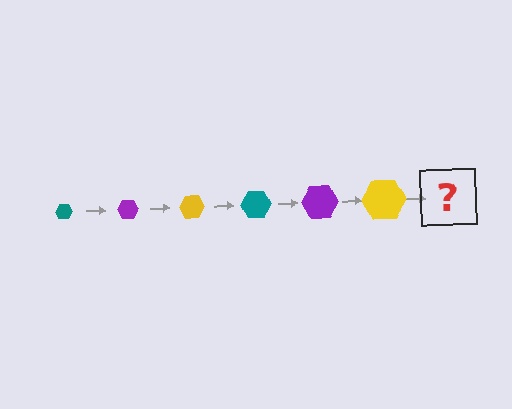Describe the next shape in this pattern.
It should be a teal hexagon, larger than the previous one.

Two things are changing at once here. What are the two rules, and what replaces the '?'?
The two rules are that the hexagon grows larger each step and the color cycles through teal, purple, and yellow. The '?' should be a teal hexagon, larger than the previous one.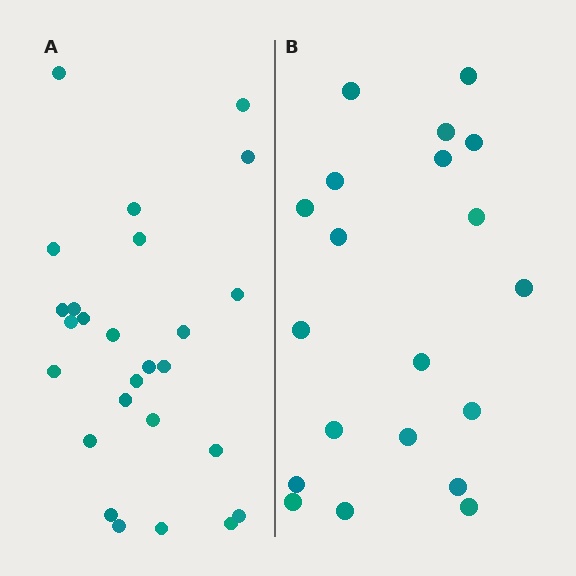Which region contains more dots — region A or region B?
Region A (the left region) has more dots.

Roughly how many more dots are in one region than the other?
Region A has about 6 more dots than region B.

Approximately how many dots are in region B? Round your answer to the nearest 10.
About 20 dots.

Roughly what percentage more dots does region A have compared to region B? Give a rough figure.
About 30% more.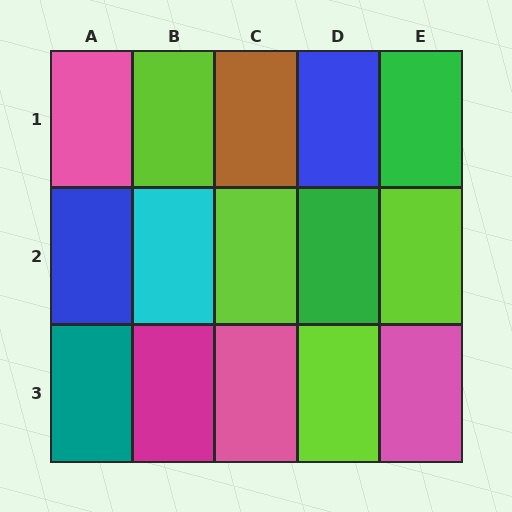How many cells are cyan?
1 cell is cyan.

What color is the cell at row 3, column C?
Pink.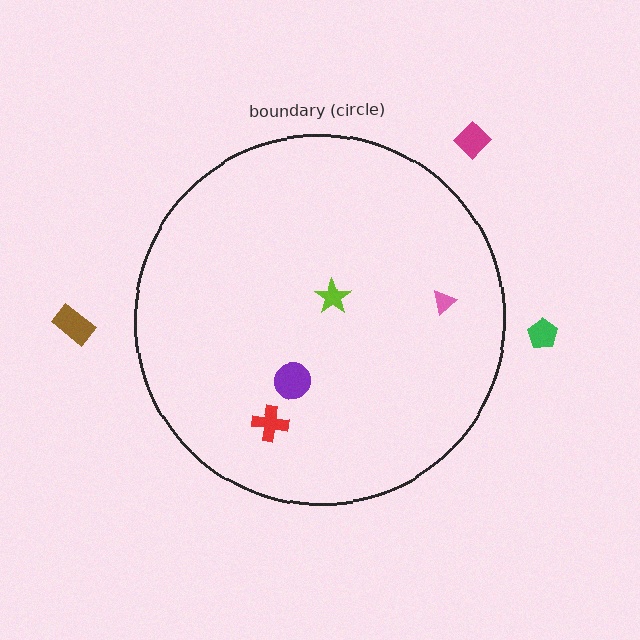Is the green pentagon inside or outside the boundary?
Outside.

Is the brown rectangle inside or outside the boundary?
Outside.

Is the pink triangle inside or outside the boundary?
Inside.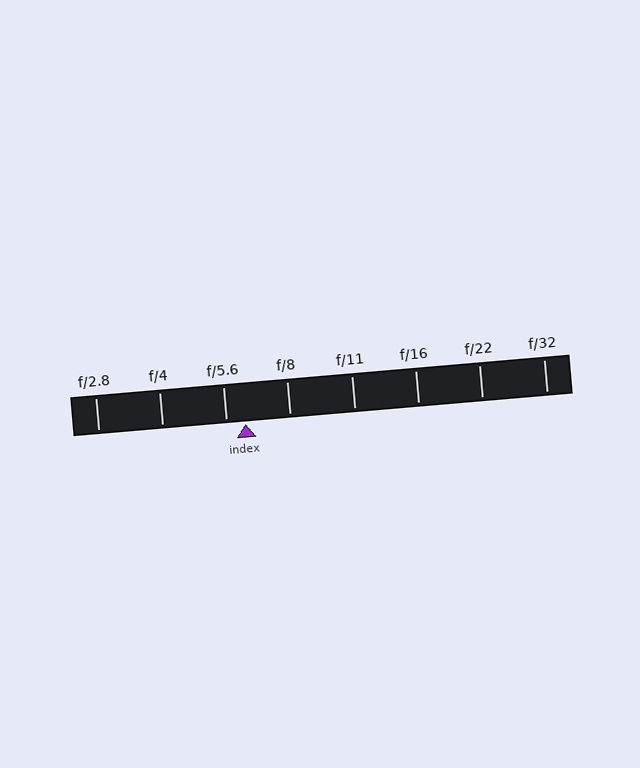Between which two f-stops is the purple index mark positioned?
The index mark is between f/5.6 and f/8.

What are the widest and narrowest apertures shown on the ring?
The widest aperture shown is f/2.8 and the narrowest is f/32.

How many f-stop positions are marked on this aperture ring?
There are 8 f-stop positions marked.